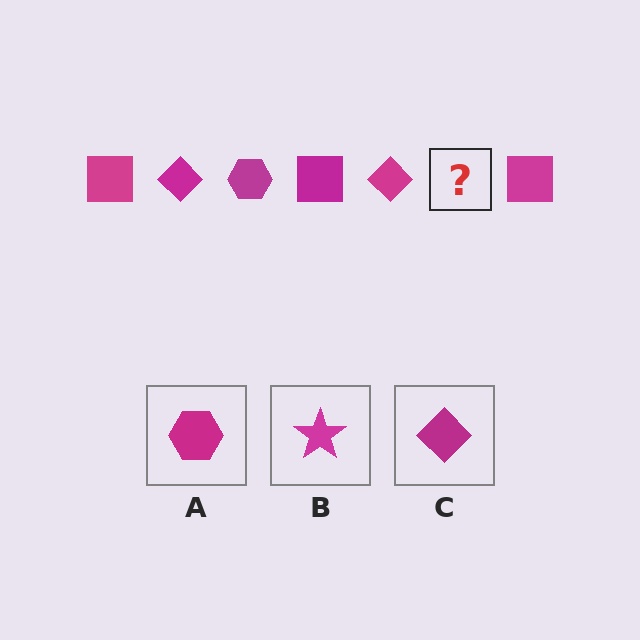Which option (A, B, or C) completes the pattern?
A.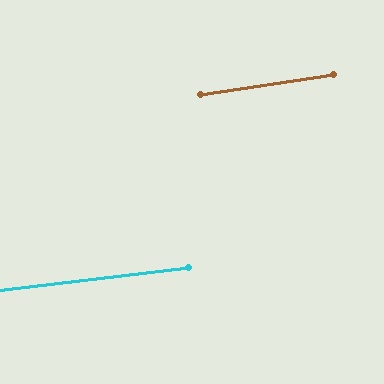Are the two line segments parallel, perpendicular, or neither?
Parallel — their directions differ by only 2.0°.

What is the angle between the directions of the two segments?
Approximately 2 degrees.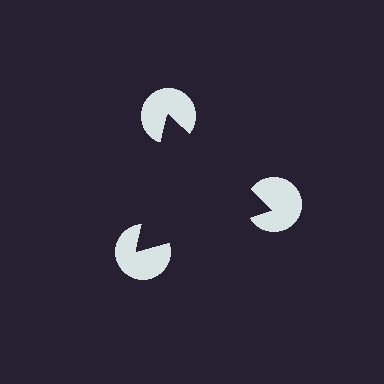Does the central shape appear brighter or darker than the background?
It typically appears slightly darker than the background, even though no actual brightness change is drawn.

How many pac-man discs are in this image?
There are 3 — one at each vertex of the illusory triangle.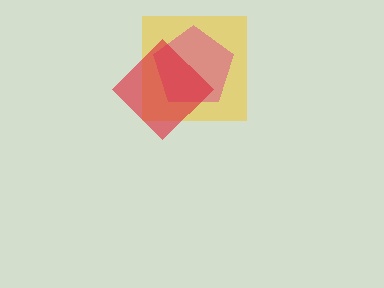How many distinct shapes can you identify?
There are 3 distinct shapes: a yellow square, a magenta pentagon, a red diamond.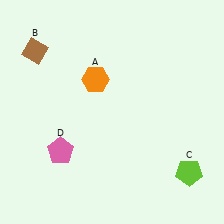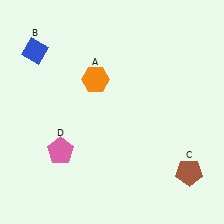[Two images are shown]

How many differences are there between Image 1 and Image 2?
There are 2 differences between the two images.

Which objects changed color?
B changed from brown to blue. C changed from lime to brown.